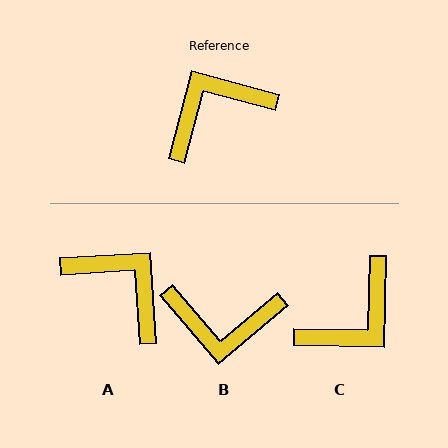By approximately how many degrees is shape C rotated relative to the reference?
Approximately 166 degrees clockwise.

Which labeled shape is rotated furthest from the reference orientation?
C, about 166 degrees away.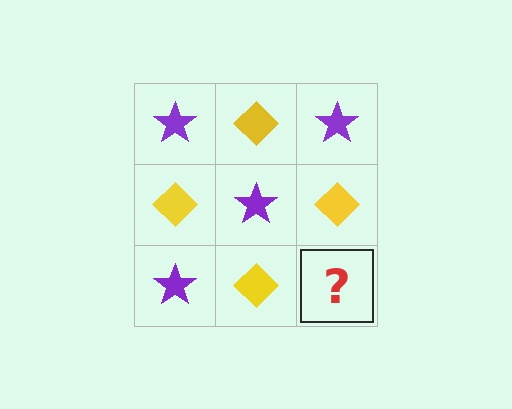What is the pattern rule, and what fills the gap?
The rule is that it alternates purple star and yellow diamond in a checkerboard pattern. The gap should be filled with a purple star.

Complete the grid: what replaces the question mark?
The question mark should be replaced with a purple star.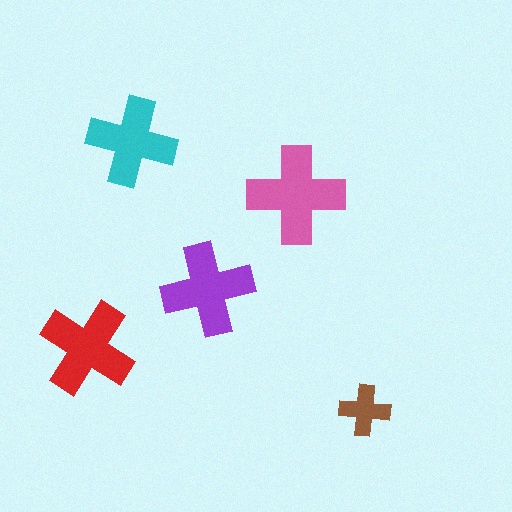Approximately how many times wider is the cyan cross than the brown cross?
About 1.5 times wider.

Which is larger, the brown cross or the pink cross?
The pink one.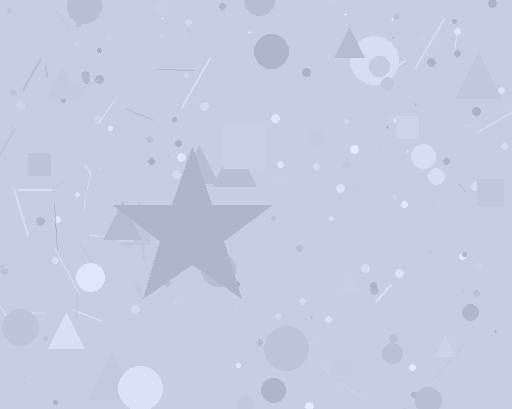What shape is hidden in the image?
A star is hidden in the image.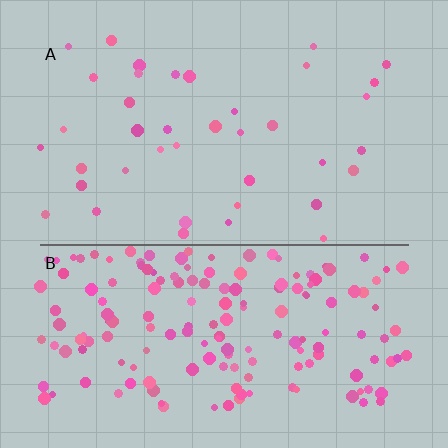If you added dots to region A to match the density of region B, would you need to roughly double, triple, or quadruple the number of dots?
Approximately quadruple.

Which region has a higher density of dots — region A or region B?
B (the bottom).